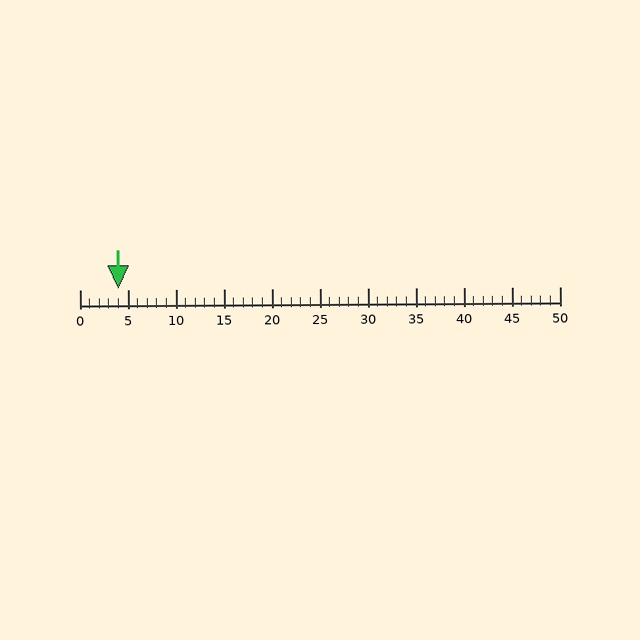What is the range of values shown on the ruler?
The ruler shows values from 0 to 50.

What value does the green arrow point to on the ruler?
The green arrow points to approximately 4.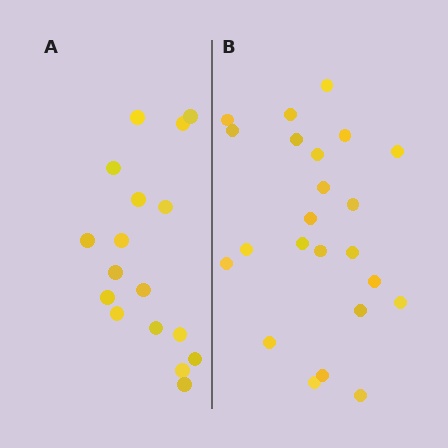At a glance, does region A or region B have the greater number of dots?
Region B (the right region) has more dots.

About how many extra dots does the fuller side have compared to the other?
Region B has about 6 more dots than region A.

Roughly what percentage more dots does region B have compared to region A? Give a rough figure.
About 35% more.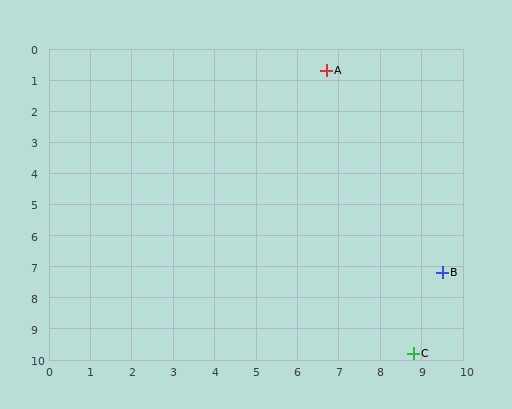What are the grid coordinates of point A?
Point A is at approximately (6.7, 0.7).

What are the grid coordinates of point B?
Point B is at approximately (9.5, 7.2).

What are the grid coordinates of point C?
Point C is at approximately (8.8, 9.8).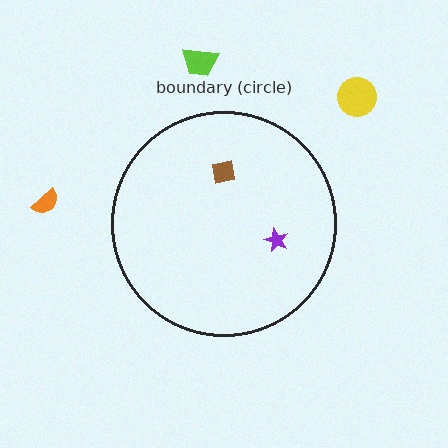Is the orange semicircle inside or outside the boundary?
Outside.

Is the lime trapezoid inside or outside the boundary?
Outside.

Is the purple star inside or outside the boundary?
Inside.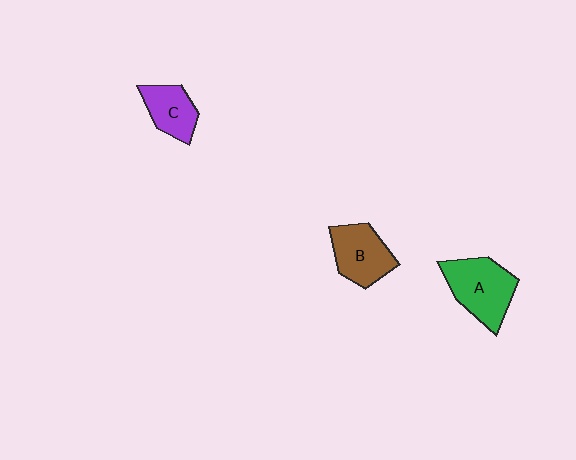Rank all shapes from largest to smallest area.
From largest to smallest: A (green), B (brown), C (purple).